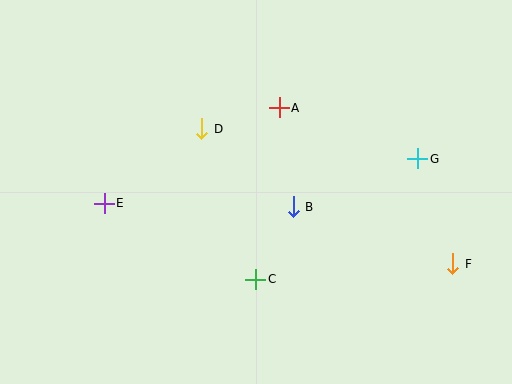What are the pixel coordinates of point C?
Point C is at (256, 279).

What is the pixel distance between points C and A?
The distance between C and A is 173 pixels.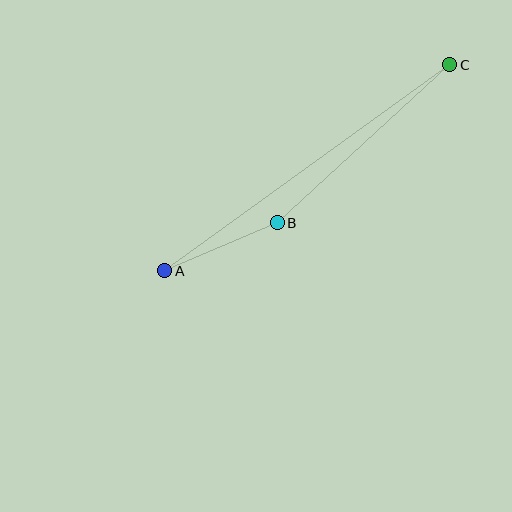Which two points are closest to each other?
Points A and B are closest to each other.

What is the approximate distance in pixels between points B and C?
The distance between B and C is approximately 234 pixels.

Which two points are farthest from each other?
Points A and C are farthest from each other.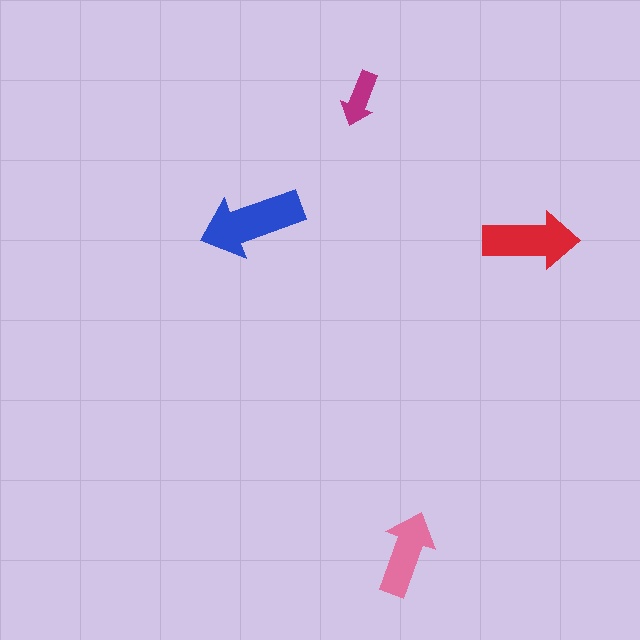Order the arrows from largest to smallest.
the blue one, the red one, the pink one, the magenta one.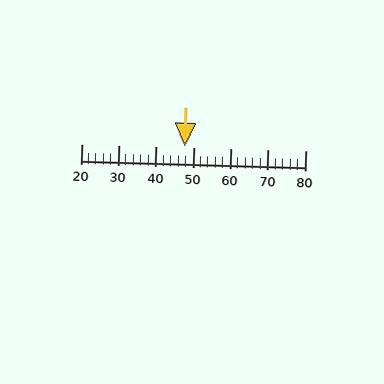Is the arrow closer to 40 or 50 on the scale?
The arrow is closer to 50.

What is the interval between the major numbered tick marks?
The major tick marks are spaced 10 units apart.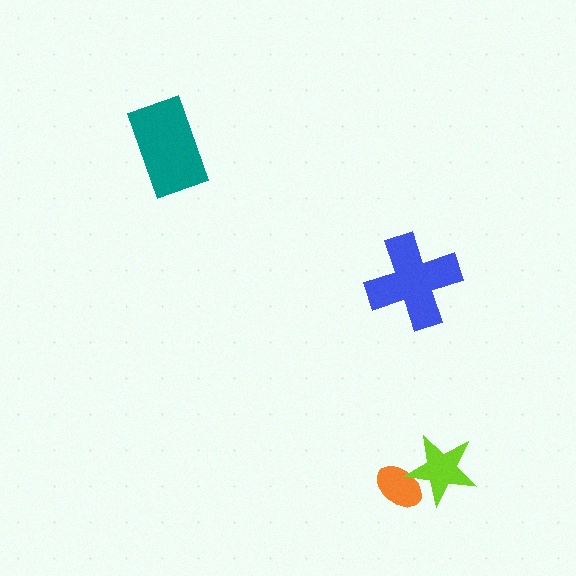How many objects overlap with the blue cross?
0 objects overlap with the blue cross.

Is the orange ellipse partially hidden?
Yes, it is partially covered by another shape.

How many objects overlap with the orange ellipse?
1 object overlaps with the orange ellipse.